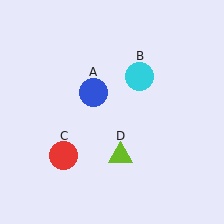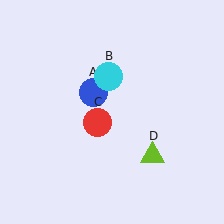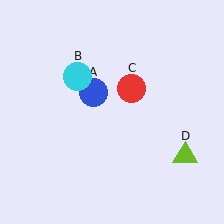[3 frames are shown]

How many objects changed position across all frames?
3 objects changed position: cyan circle (object B), red circle (object C), lime triangle (object D).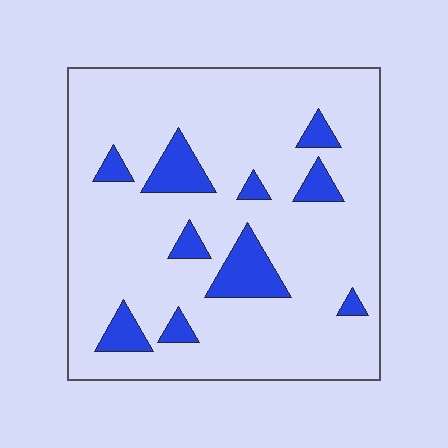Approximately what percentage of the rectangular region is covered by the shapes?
Approximately 15%.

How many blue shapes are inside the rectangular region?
10.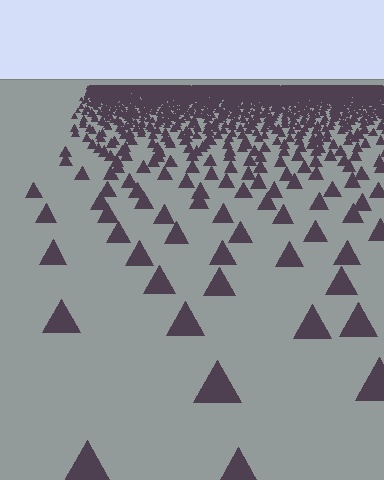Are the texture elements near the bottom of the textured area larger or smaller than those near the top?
Larger. Near the bottom, elements are closer to the viewer and appear at a bigger on-screen size.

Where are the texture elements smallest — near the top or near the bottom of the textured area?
Near the top.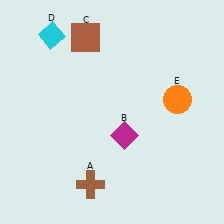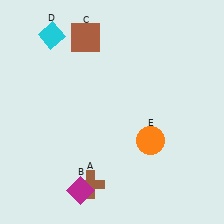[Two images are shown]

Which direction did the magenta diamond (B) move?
The magenta diamond (B) moved down.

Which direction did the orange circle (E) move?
The orange circle (E) moved down.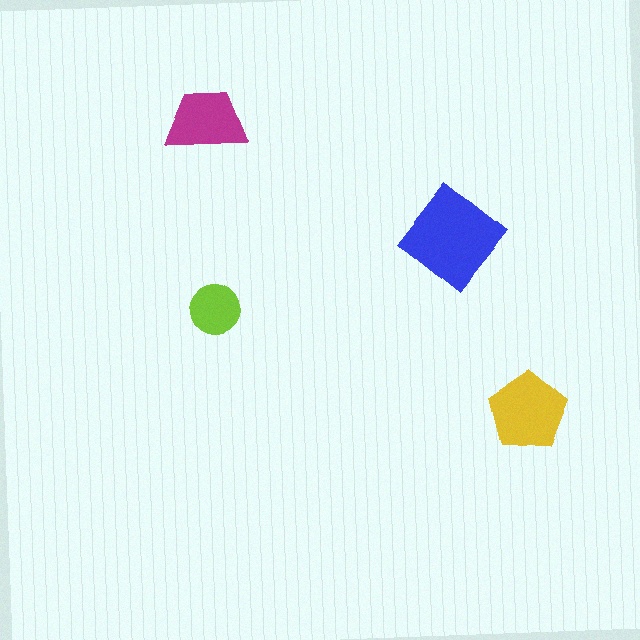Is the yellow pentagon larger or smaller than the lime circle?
Larger.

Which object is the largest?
The blue diamond.